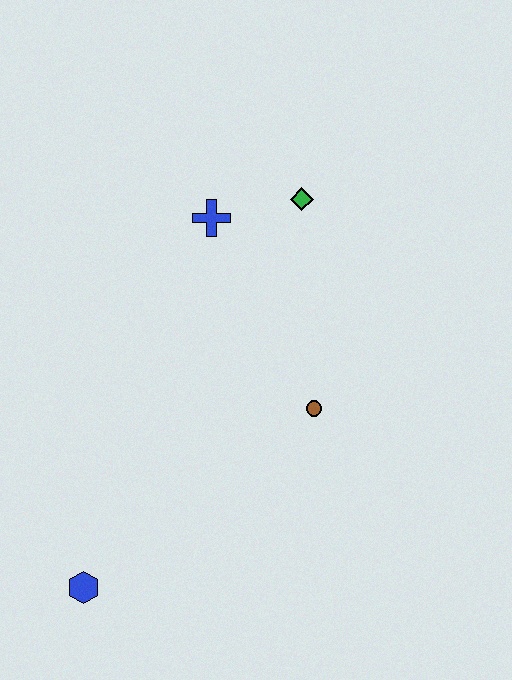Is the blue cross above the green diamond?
No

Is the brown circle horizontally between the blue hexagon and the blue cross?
No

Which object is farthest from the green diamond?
The blue hexagon is farthest from the green diamond.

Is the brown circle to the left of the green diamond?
No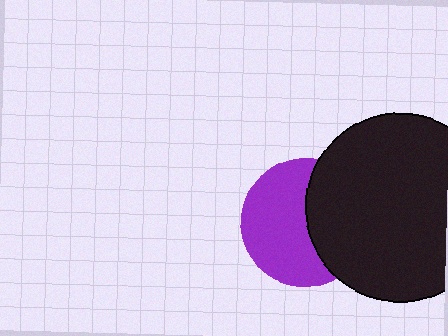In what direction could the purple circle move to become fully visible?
The purple circle could move left. That would shift it out from behind the black circle entirely.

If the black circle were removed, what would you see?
You would see the complete purple circle.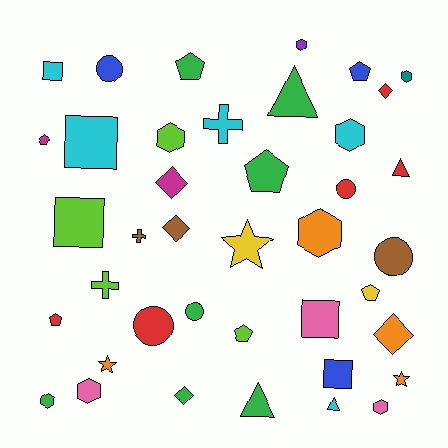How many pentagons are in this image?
There are 7 pentagons.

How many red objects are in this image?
There are 5 red objects.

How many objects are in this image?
There are 40 objects.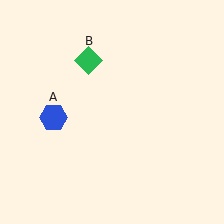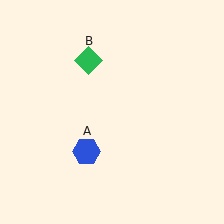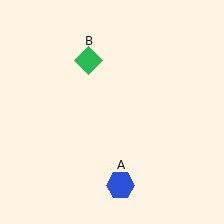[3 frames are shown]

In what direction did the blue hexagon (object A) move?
The blue hexagon (object A) moved down and to the right.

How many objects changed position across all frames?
1 object changed position: blue hexagon (object A).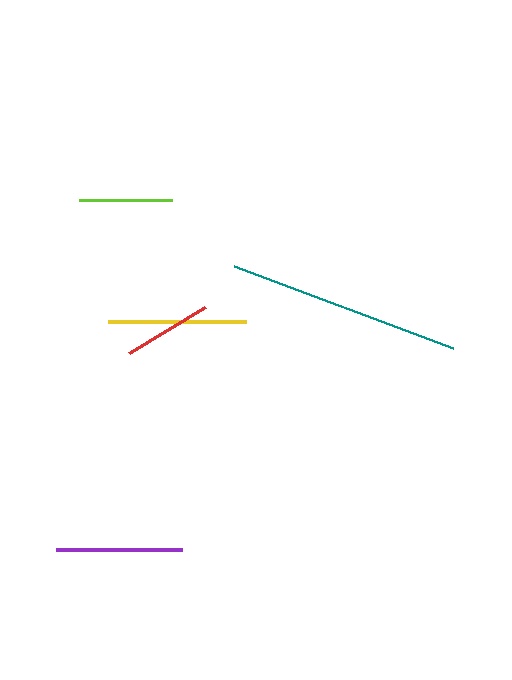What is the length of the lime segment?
The lime segment is approximately 94 pixels long.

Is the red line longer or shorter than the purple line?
The purple line is longer than the red line.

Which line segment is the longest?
The teal line is the longest at approximately 234 pixels.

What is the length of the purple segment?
The purple segment is approximately 126 pixels long.